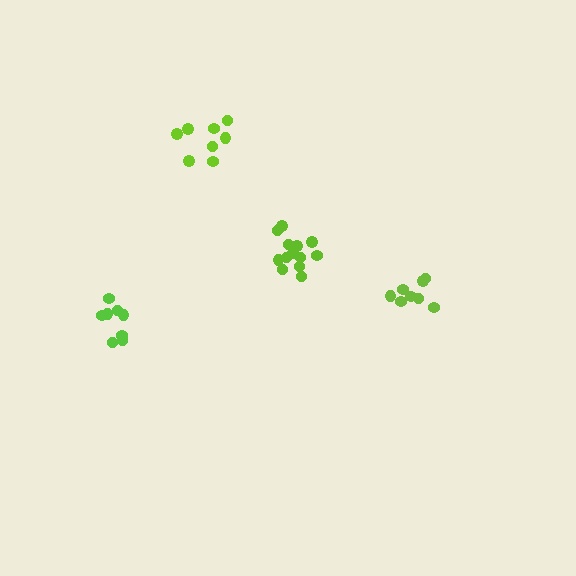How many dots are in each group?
Group 1: 8 dots, Group 2: 13 dots, Group 3: 8 dots, Group 4: 8 dots (37 total).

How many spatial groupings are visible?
There are 4 spatial groupings.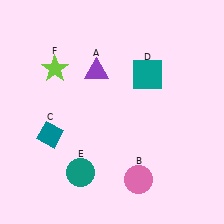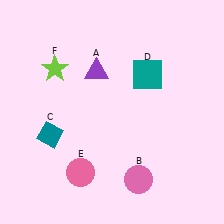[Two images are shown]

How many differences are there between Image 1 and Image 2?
There is 1 difference between the two images.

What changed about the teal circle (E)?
In Image 1, E is teal. In Image 2, it changed to pink.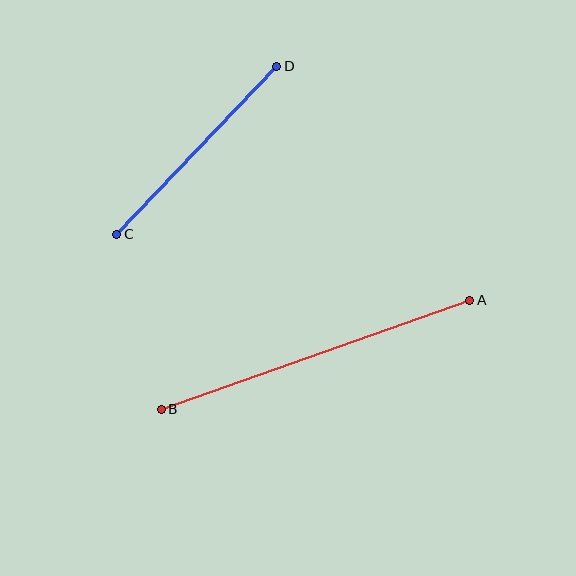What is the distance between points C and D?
The distance is approximately 232 pixels.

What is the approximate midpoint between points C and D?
The midpoint is at approximately (197, 150) pixels.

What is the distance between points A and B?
The distance is approximately 327 pixels.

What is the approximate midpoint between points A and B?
The midpoint is at approximately (315, 355) pixels.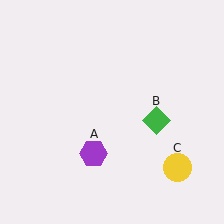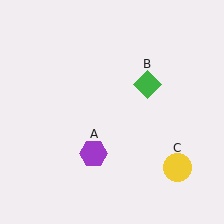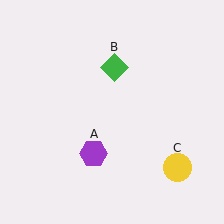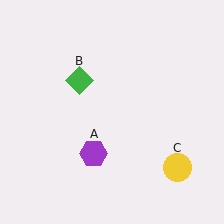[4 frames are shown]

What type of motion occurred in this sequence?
The green diamond (object B) rotated counterclockwise around the center of the scene.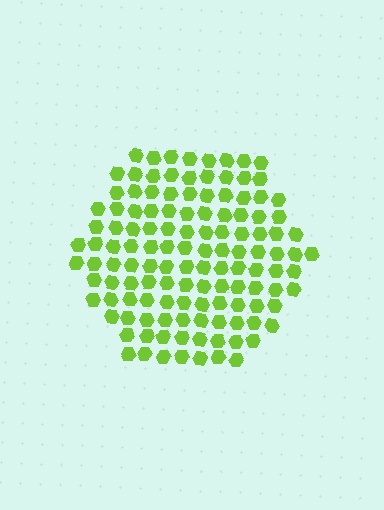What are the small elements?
The small elements are hexagons.